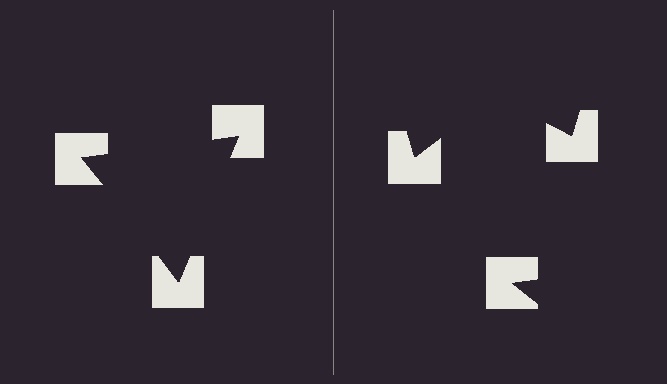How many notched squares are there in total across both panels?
6 — 3 on each side.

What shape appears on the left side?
An illusory triangle.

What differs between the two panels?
The notched squares are positioned identically on both sides; only the wedge orientations differ. On the left they align to a triangle; on the right they are misaligned.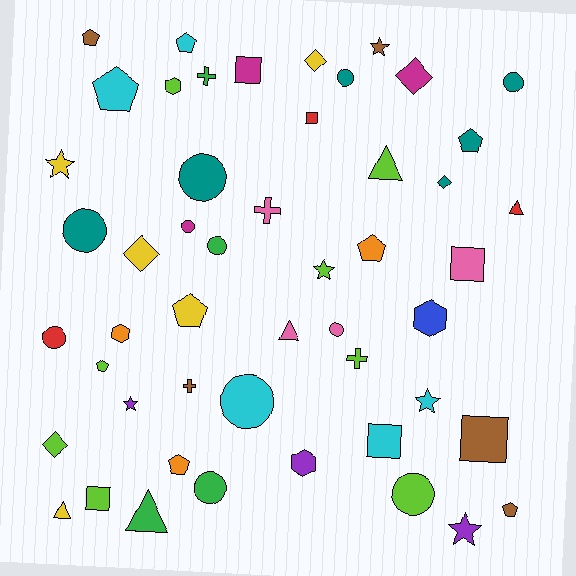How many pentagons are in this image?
There are 9 pentagons.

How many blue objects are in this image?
There is 1 blue object.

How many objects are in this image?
There are 50 objects.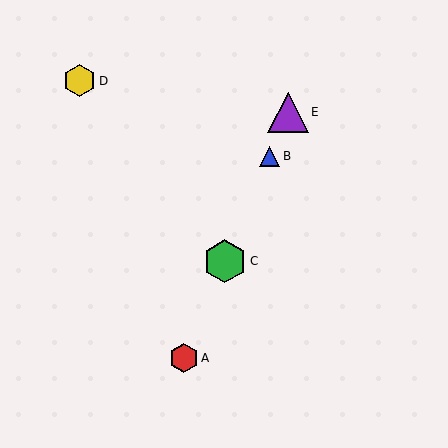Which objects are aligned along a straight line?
Objects A, B, C, E are aligned along a straight line.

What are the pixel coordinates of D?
Object D is at (80, 81).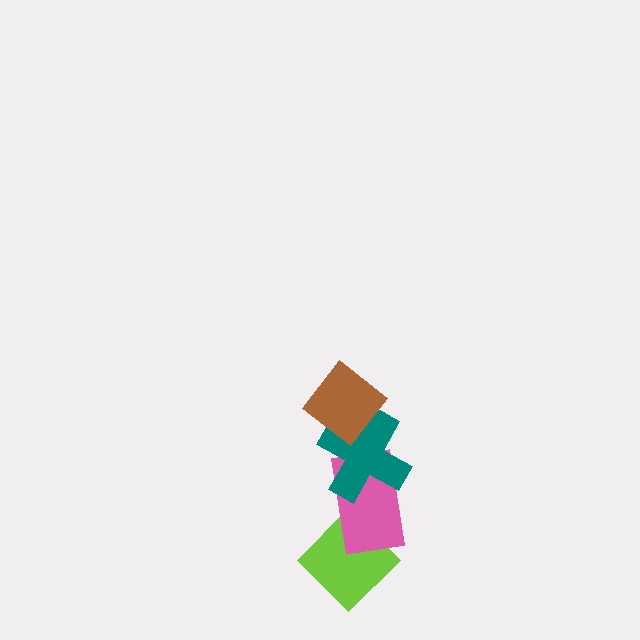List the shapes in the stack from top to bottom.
From top to bottom: the brown diamond, the teal cross, the pink rectangle, the lime diamond.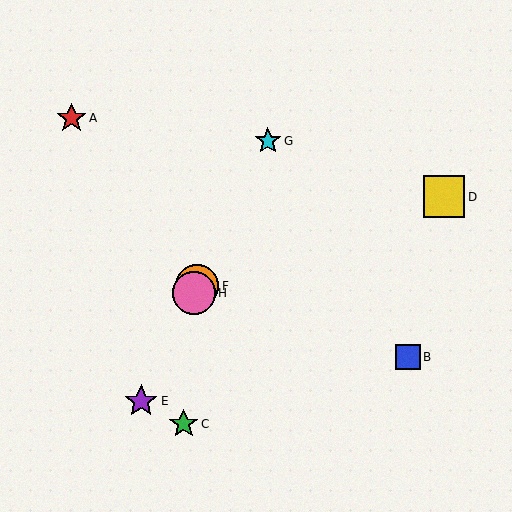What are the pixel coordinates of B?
Object B is at (408, 357).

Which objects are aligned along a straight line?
Objects E, F, G, H are aligned along a straight line.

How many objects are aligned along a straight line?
4 objects (E, F, G, H) are aligned along a straight line.